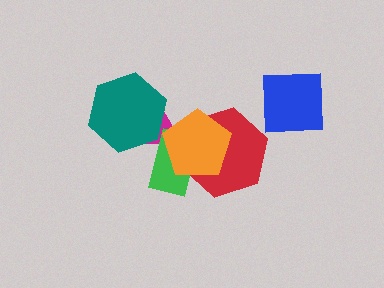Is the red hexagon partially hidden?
Yes, it is partially covered by another shape.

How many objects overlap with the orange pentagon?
3 objects overlap with the orange pentagon.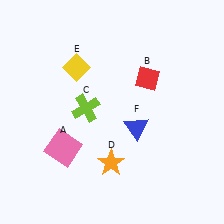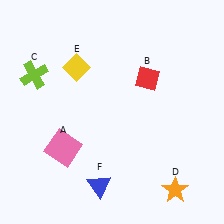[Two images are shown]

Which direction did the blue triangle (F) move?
The blue triangle (F) moved down.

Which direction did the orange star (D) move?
The orange star (D) moved right.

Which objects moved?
The objects that moved are: the lime cross (C), the orange star (D), the blue triangle (F).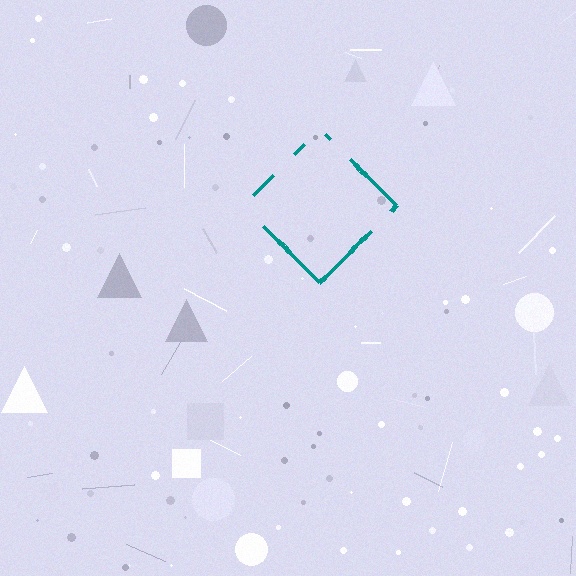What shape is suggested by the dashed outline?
The dashed outline suggests a diamond.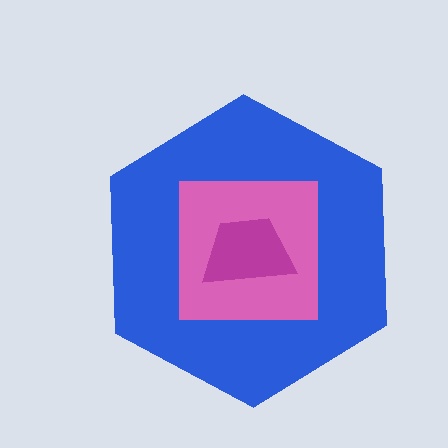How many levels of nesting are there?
3.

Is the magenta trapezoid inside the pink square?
Yes.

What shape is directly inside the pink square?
The magenta trapezoid.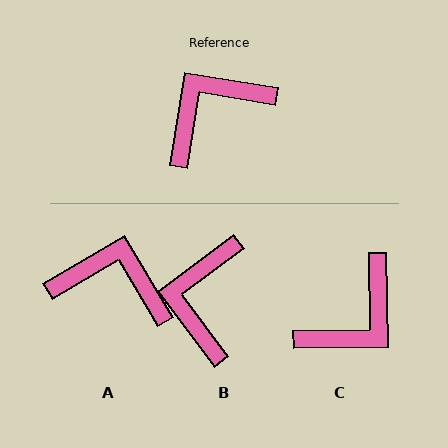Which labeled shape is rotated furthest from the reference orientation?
C, about 170 degrees away.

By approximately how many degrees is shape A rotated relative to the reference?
Approximately 50 degrees clockwise.